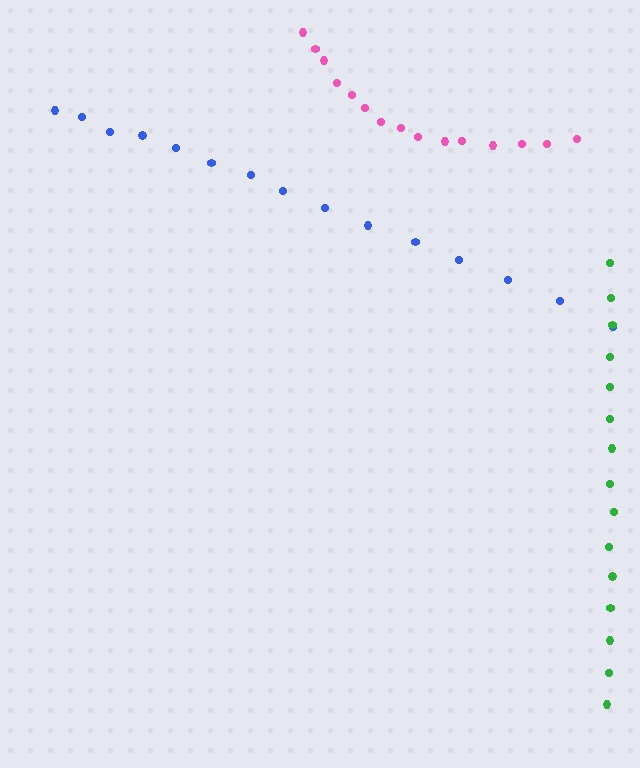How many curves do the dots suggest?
There are 3 distinct paths.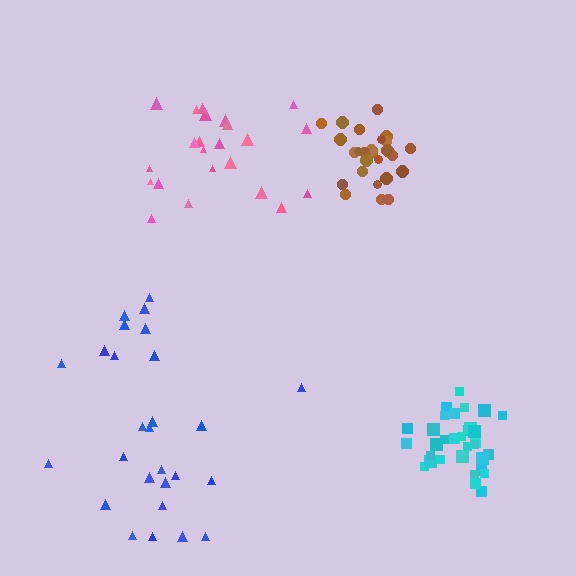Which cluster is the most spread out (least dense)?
Blue.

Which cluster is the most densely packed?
Cyan.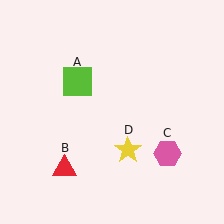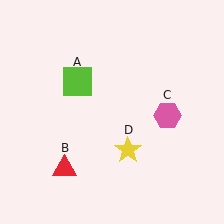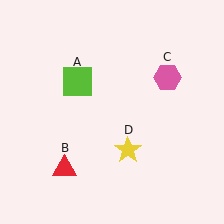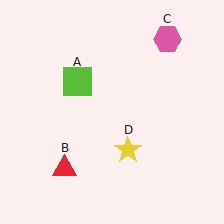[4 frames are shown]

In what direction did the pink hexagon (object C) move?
The pink hexagon (object C) moved up.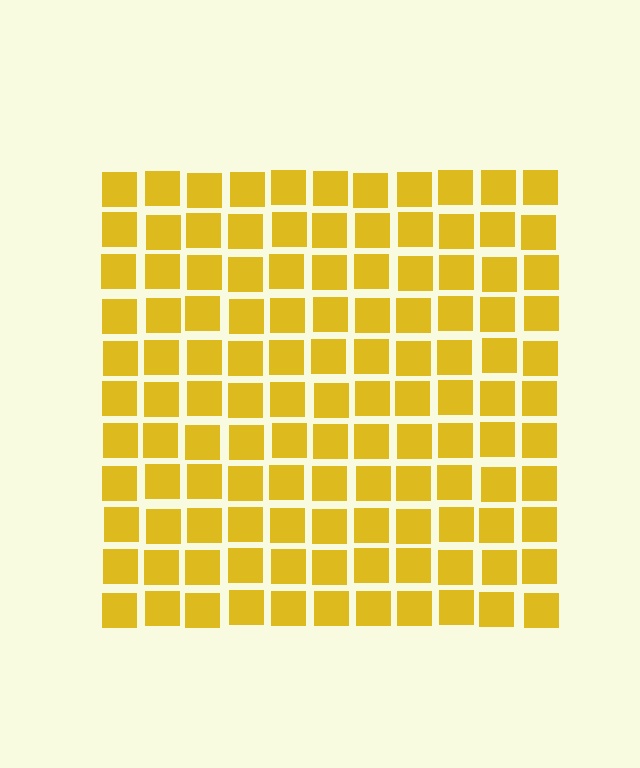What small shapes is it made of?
It is made of small squares.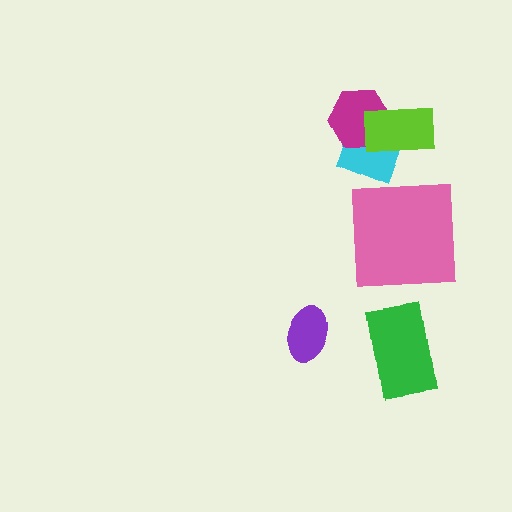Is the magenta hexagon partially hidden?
Yes, it is partially covered by another shape.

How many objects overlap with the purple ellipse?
0 objects overlap with the purple ellipse.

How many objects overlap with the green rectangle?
0 objects overlap with the green rectangle.